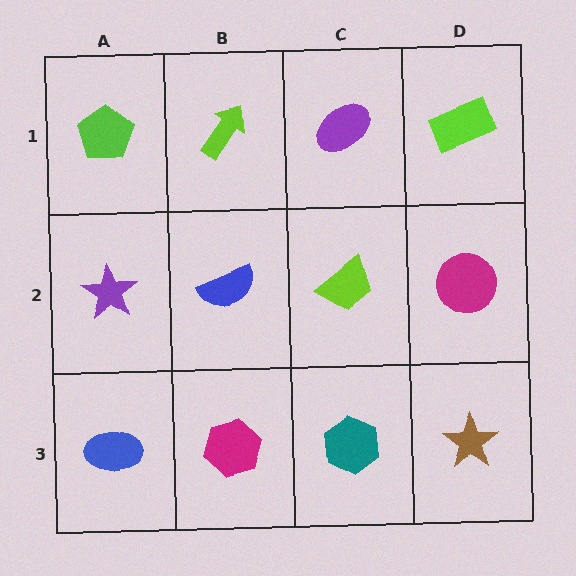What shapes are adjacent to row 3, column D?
A magenta circle (row 2, column D), a teal hexagon (row 3, column C).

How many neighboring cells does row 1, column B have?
3.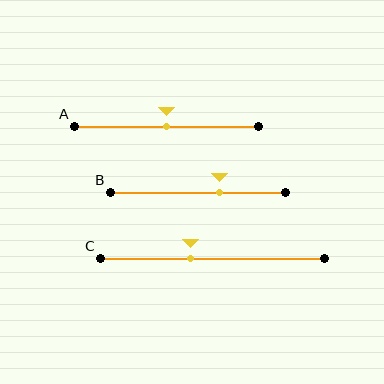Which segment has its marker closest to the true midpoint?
Segment A has its marker closest to the true midpoint.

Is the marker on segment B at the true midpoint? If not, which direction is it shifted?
No, the marker on segment B is shifted to the right by about 12% of the segment length.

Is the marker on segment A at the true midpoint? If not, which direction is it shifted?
Yes, the marker on segment A is at the true midpoint.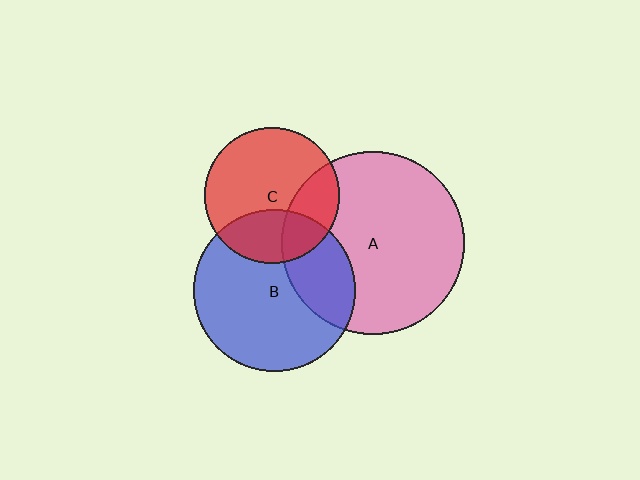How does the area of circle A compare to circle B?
Approximately 1.3 times.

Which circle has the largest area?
Circle A (pink).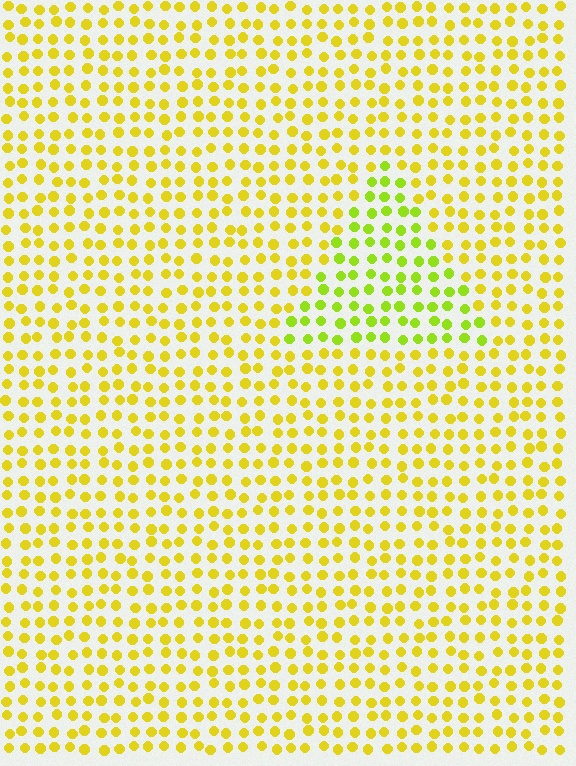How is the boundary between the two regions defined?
The boundary is defined purely by a slight shift in hue (about 28 degrees). Spacing, size, and orientation are identical on both sides.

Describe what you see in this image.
The image is filled with small yellow elements in a uniform arrangement. A triangle-shaped region is visible where the elements are tinted to a slightly different hue, forming a subtle color boundary.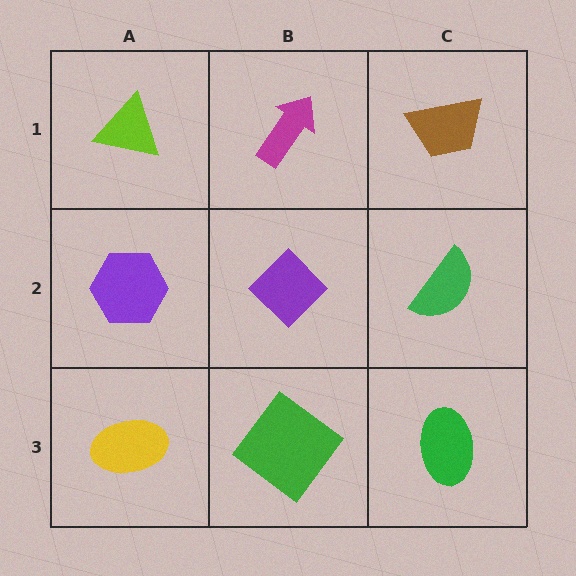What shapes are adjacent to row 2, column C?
A brown trapezoid (row 1, column C), a green ellipse (row 3, column C), a purple diamond (row 2, column B).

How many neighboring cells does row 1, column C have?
2.